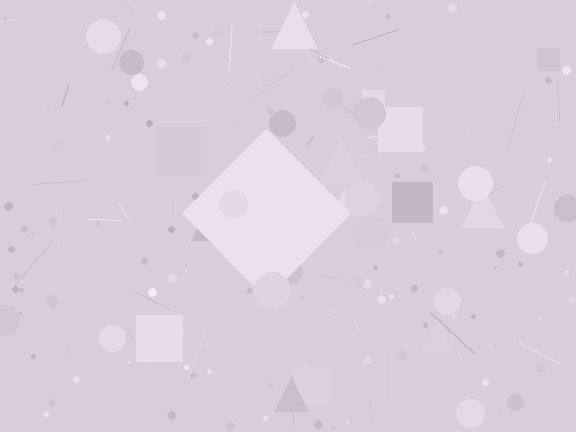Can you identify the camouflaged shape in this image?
The camouflaged shape is a diamond.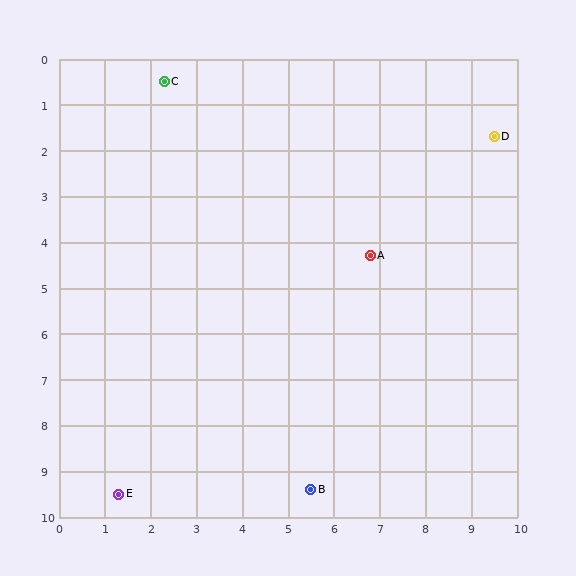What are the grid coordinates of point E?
Point E is at approximately (1.3, 9.5).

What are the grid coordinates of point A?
Point A is at approximately (6.8, 4.3).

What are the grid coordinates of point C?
Point C is at approximately (2.3, 0.5).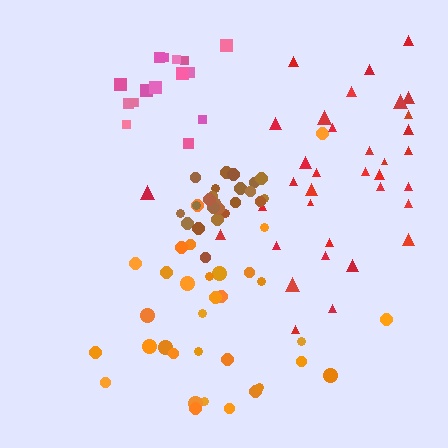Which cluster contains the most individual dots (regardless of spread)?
Red (35).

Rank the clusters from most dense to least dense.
brown, pink, red, orange.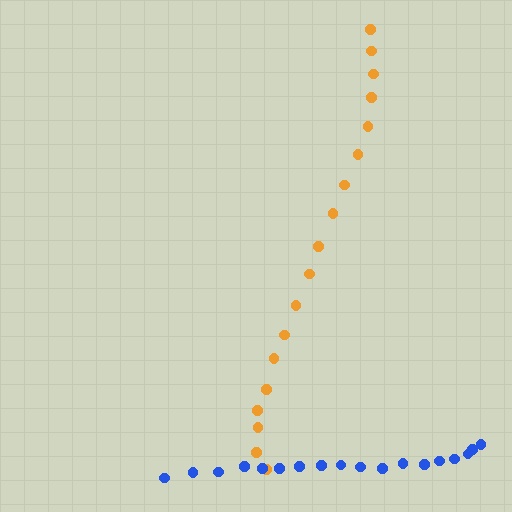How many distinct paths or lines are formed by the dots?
There are 2 distinct paths.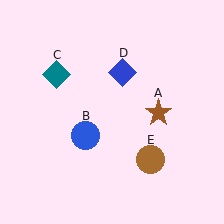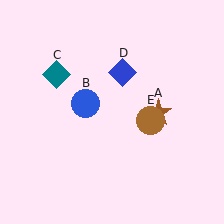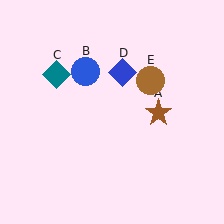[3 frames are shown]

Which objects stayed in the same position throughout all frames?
Brown star (object A) and teal diamond (object C) and blue diamond (object D) remained stationary.